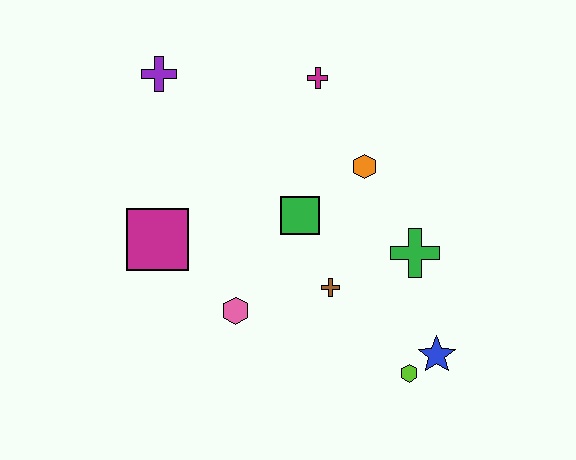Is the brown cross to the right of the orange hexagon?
No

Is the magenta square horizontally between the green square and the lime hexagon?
No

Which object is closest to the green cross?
The brown cross is closest to the green cross.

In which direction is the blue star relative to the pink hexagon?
The blue star is to the right of the pink hexagon.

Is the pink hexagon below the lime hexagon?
No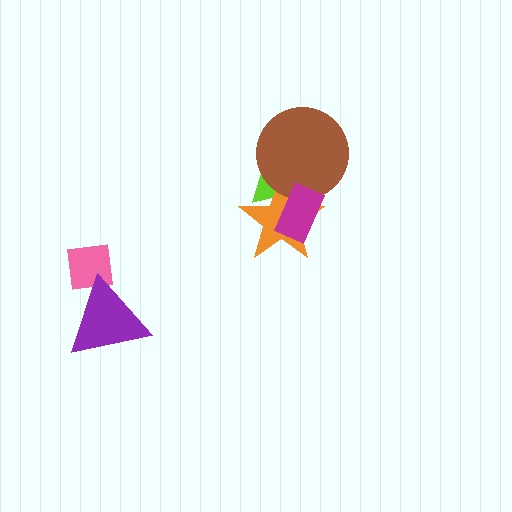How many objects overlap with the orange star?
3 objects overlap with the orange star.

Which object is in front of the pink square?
The purple triangle is in front of the pink square.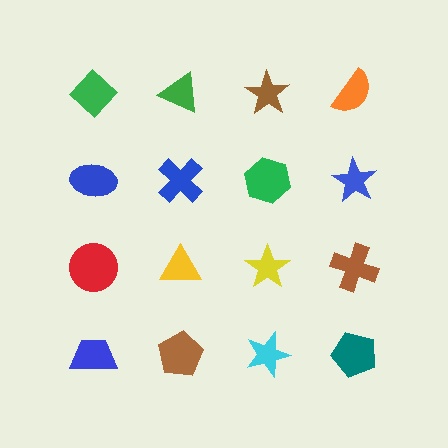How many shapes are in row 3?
4 shapes.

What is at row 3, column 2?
A yellow triangle.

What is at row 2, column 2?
A blue cross.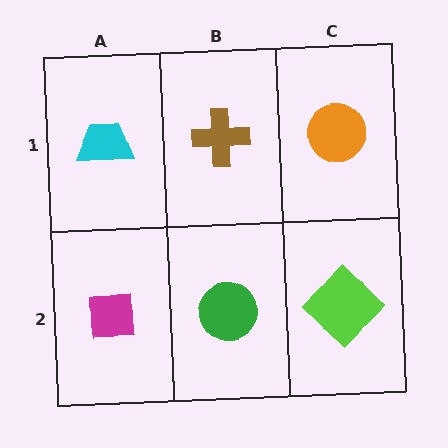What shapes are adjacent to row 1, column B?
A green circle (row 2, column B), a cyan trapezoid (row 1, column A), an orange circle (row 1, column C).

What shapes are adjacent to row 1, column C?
A lime diamond (row 2, column C), a brown cross (row 1, column B).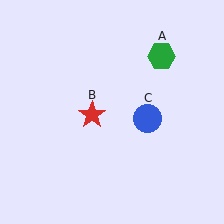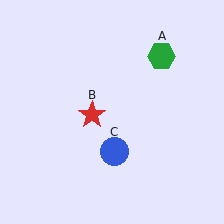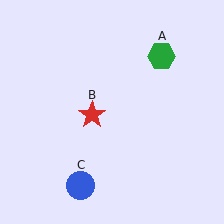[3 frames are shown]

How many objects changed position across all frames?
1 object changed position: blue circle (object C).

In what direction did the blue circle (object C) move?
The blue circle (object C) moved down and to the left.